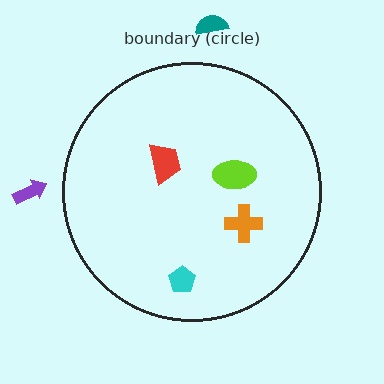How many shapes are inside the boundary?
4 inside, 2 outside.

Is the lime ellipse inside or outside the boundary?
Inside.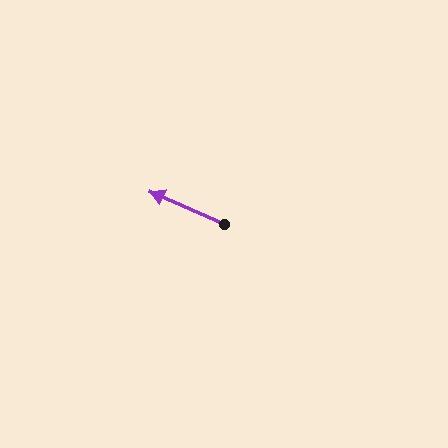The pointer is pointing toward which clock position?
Roughly 10 o'clock.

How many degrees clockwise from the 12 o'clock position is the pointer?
Approximately 294 degrees.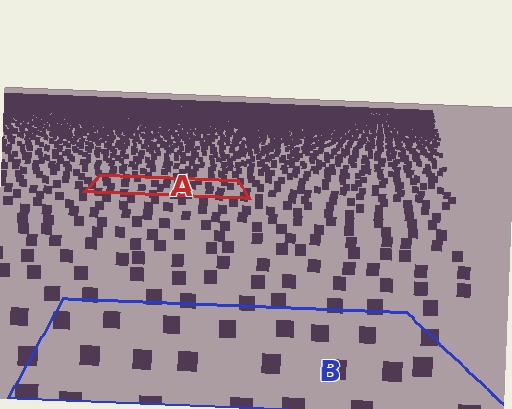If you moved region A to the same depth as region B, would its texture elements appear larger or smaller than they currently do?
They would appear larger. At a closer depth, the same texture elements are projected at a bigger on-screen size.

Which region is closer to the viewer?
Region B is closer. The texture elements there are larger and more spread out.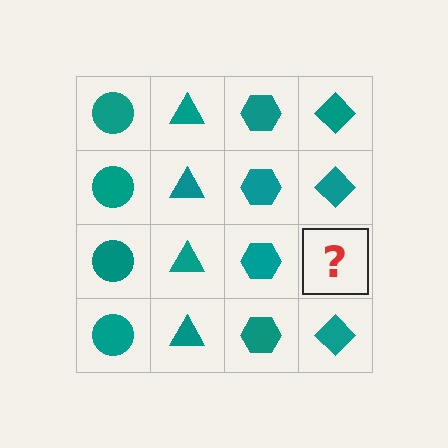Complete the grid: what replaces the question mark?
The question mark should be replaced with a teal diamond.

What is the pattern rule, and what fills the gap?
The rule is that each column has a consistent shape. The gap should be filled with a teal diamond.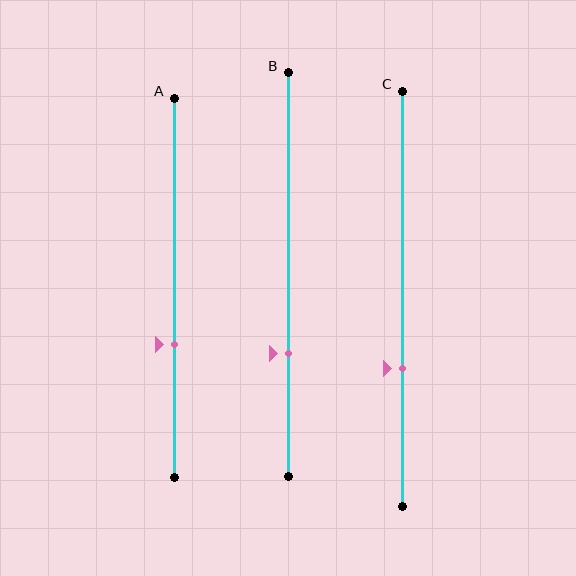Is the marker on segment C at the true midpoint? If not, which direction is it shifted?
No, the marker on segment C is shifted downward by about 17% of the segment length.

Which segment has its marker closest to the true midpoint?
Segment A has its marker closest to the true midpoint.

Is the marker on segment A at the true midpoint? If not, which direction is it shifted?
No, the marker on segment A is shifted downward by about 15% of the segment length.